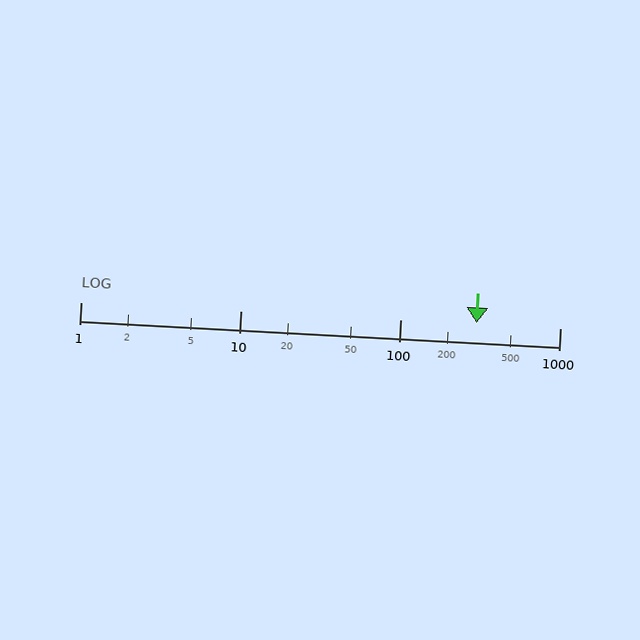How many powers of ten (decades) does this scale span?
The scale spans 3 decades, from 1 to 1000.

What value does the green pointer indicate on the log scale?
The pointer indicates approximately 300.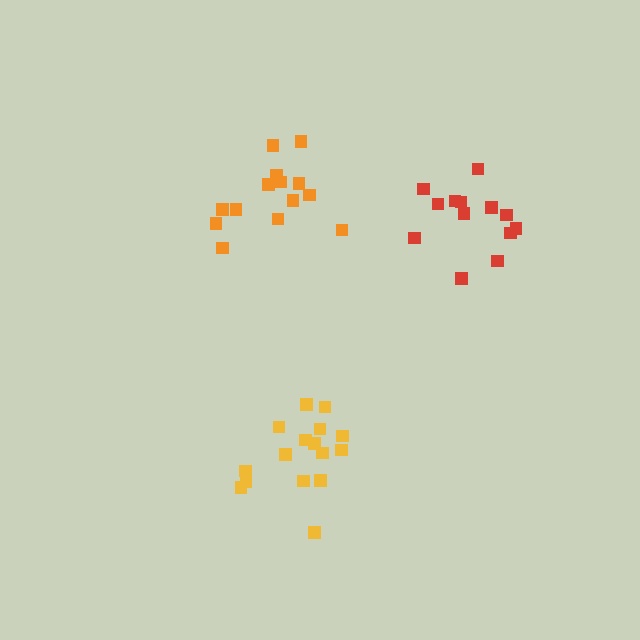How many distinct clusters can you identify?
There are 3 distinct clusters.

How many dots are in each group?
Group 1: 13 dots, Group 2: 14 dots, Group 3: 16 dots (43 total).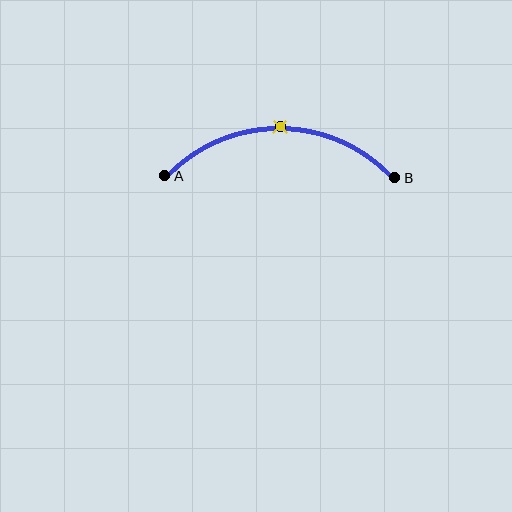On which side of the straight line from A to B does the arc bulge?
The arc bulges above the straight line connecting A and B.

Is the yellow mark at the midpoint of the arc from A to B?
Yes. The yellow mark lies on the arc at equal arc-length from both A and B — it is the arc midpoint.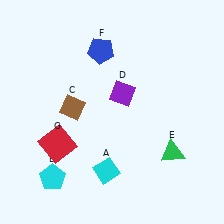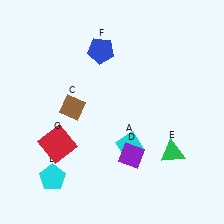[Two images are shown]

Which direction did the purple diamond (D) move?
The purple diamond (D) moved down.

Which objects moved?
The objects that moved are: the cyan diamond (A), the purple diamond (D).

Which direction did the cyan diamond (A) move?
The cyan diamond (A) moved up.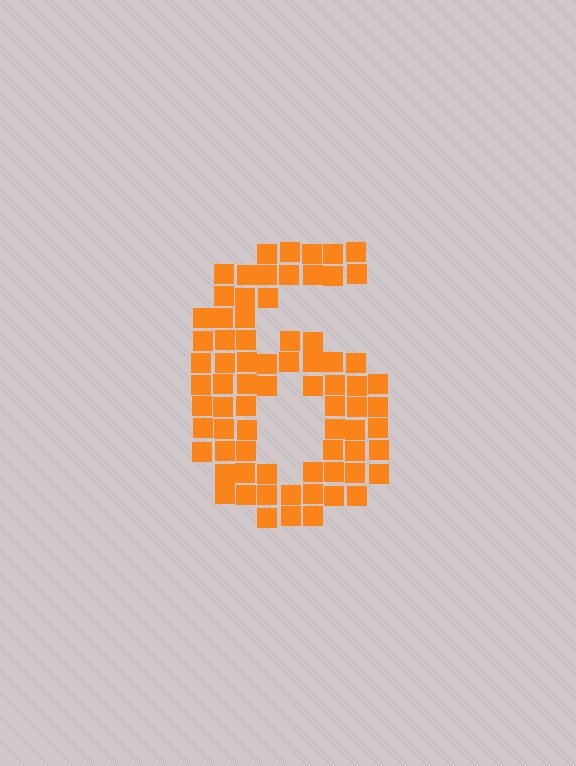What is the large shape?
The large shape is the digit 6.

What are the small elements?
The small elements are squares.